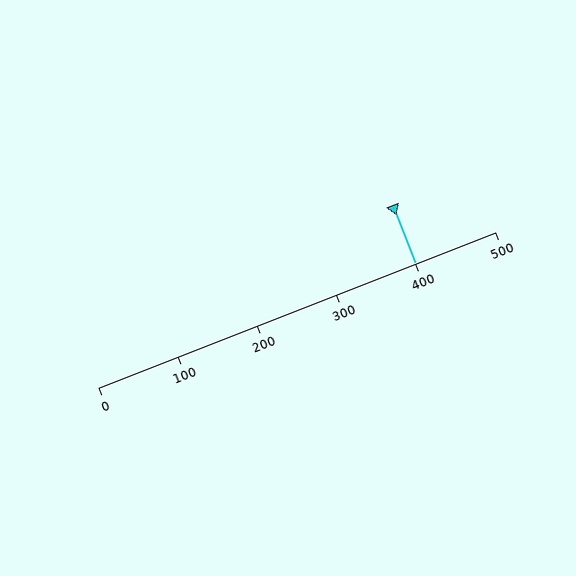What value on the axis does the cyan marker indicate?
The marker indicates approximately 400.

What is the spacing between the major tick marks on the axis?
The major ticks are spaced 100 apart.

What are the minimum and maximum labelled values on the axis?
The axis runs from 0 to 500.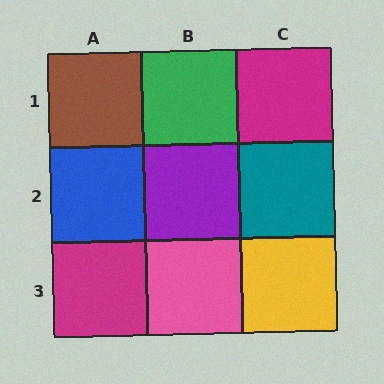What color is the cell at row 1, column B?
Green.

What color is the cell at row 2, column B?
Purple.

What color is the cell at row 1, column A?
Brown.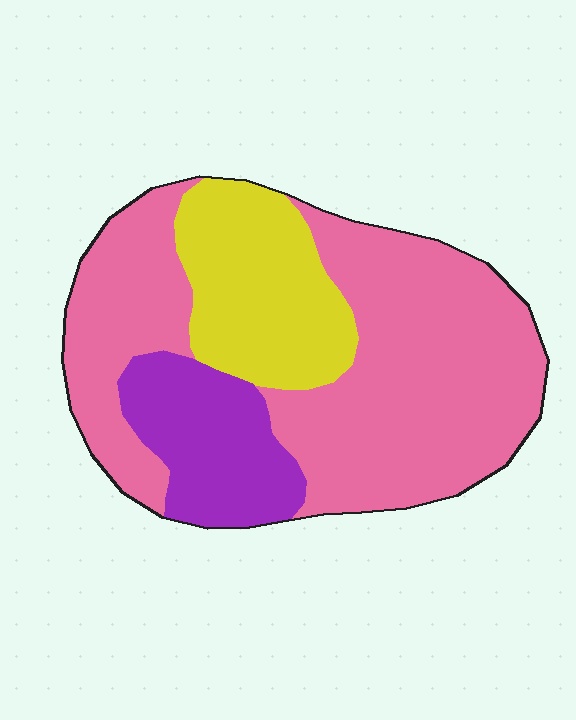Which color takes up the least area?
Purple, at roughly 15%.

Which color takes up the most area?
Pink, at roughly 60%.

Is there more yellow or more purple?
Yellow.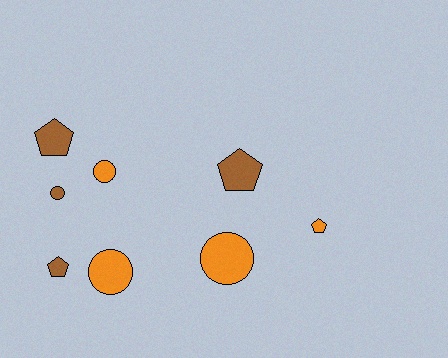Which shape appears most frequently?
Pentagon, with 4 objects.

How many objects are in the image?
There are 8 objects.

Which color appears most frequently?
Orange, with 4 objects.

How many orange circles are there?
There are 3 orange circles.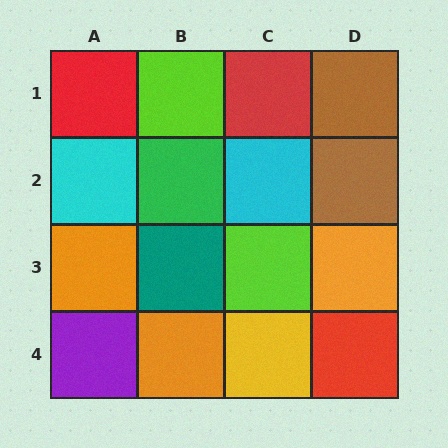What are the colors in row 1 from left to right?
Red, lime, red, brown.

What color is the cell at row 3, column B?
Teal.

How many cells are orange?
3 cells are orange.